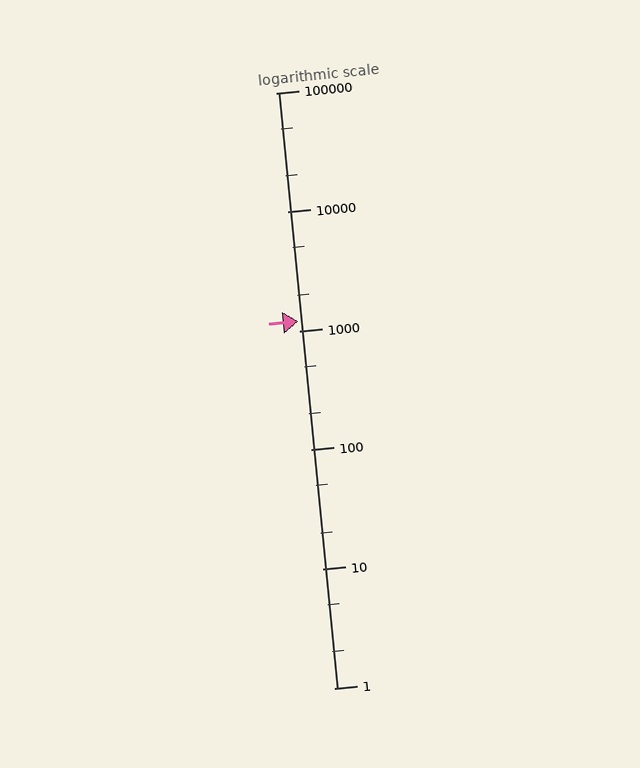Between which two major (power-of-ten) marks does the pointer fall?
The pointer is between 1000 and 10000.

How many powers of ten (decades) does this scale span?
The scale spans 5 decades, from 1 to 100000.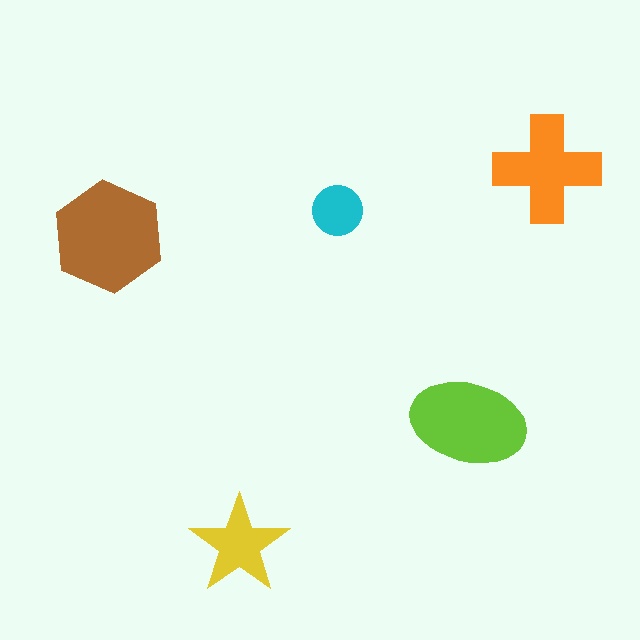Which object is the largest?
The brown hexagon.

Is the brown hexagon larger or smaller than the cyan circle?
Larger.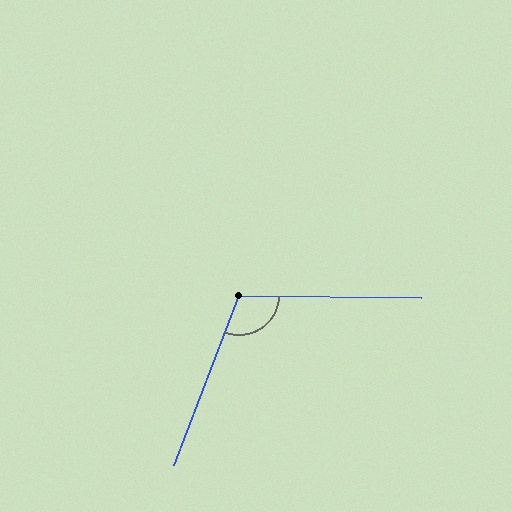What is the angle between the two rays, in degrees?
Approximately 111 degrees.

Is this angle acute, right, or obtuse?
It is obtuse.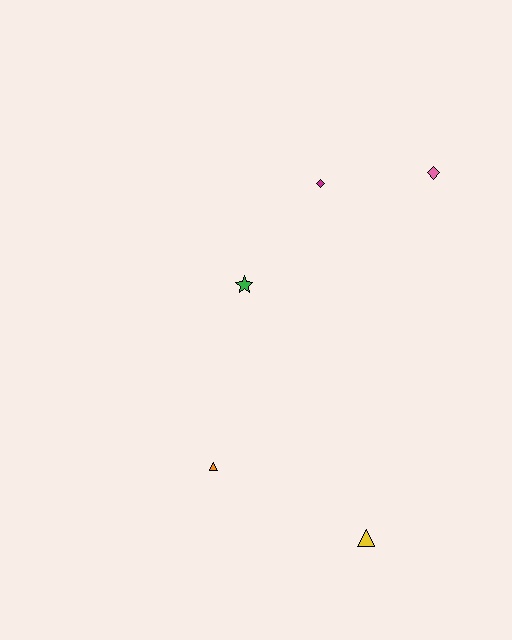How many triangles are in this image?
There are 2 triangles.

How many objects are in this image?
There are 5 objects.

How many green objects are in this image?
There is 1 green object.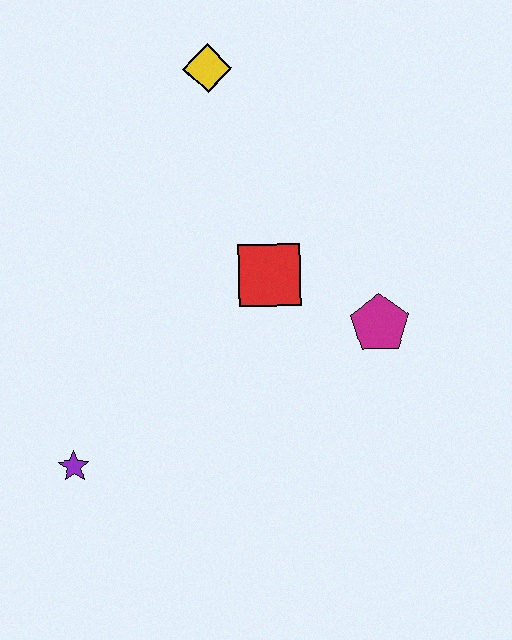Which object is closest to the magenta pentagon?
The red square is closest to the magenta pentagon.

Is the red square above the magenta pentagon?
Yes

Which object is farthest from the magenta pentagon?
The purple star is farthest from the magenta pentagon.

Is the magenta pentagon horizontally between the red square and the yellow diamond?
No